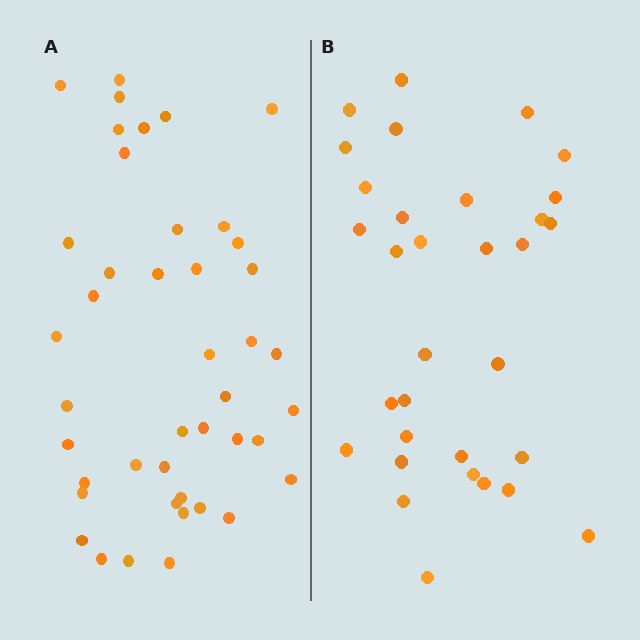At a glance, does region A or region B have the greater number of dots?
Region A (the left region) has more dots.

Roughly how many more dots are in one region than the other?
Region A has roughly 12 or so more dots than region B.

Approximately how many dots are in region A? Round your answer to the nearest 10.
About 40 dots. (The exact count is 43, which rounds to 40.)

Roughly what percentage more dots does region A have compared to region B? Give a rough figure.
About 35% more.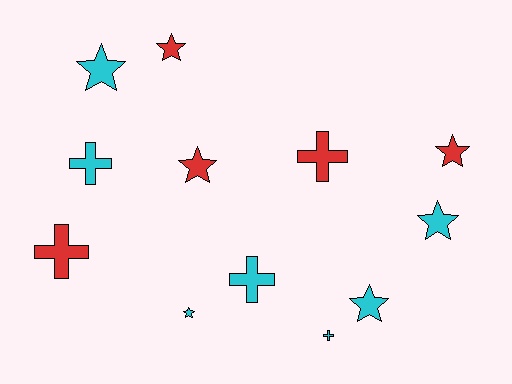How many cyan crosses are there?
There are 3 cyan crosses.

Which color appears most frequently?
Cyan, with 7 objects.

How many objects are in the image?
There are 12 objects.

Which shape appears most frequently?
Star, with 7 objects.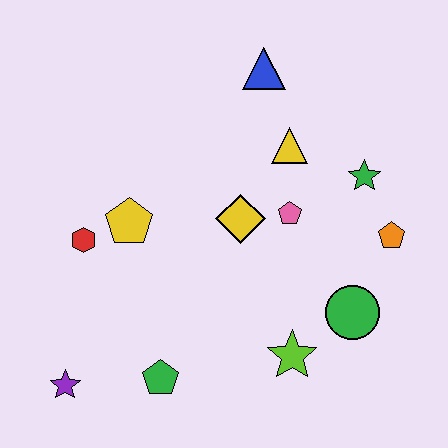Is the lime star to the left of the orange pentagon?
Yes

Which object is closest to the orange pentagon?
The green star is closest to the orange pentagon.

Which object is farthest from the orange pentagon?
The purple star is farthest from the orange pentagon.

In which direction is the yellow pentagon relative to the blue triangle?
The yellow pentagon is below the blue triangle.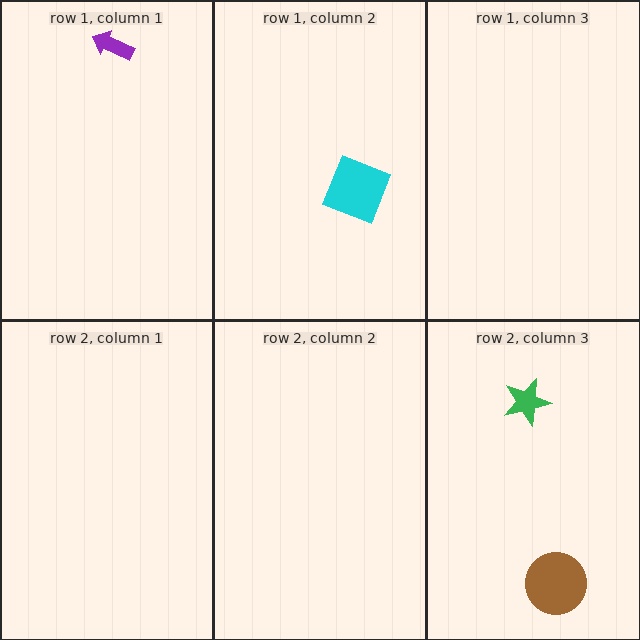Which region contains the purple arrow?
The row 1, column 1 region.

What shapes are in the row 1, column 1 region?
The purple arrow.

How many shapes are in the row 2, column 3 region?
2.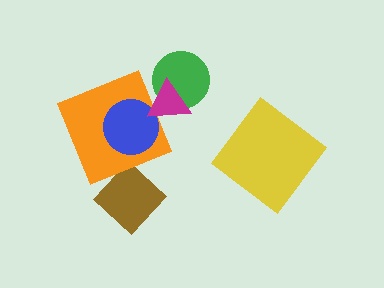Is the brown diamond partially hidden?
No, no other shape covers it.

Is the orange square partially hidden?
Yes, it is partially covered by another shape.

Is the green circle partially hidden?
Yes, it is partially covered by another shape.